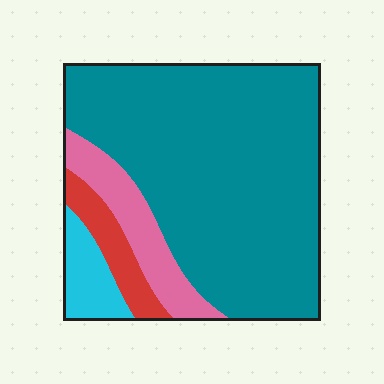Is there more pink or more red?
Pink.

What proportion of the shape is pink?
Pink takes up about one eighth (1/8) of the shape.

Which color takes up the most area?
Teal, at roughly 75%.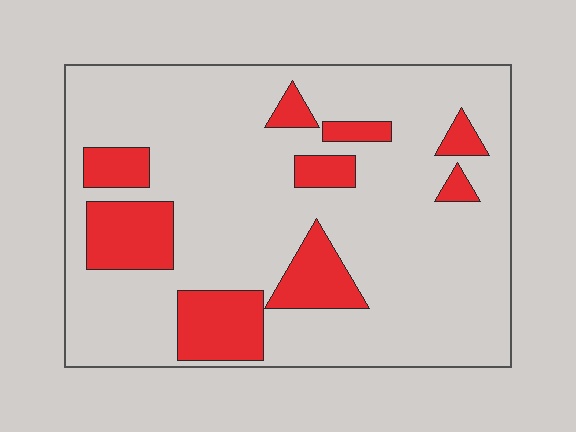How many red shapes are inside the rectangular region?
9.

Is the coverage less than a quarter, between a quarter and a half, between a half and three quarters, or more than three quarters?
Less than a quarter.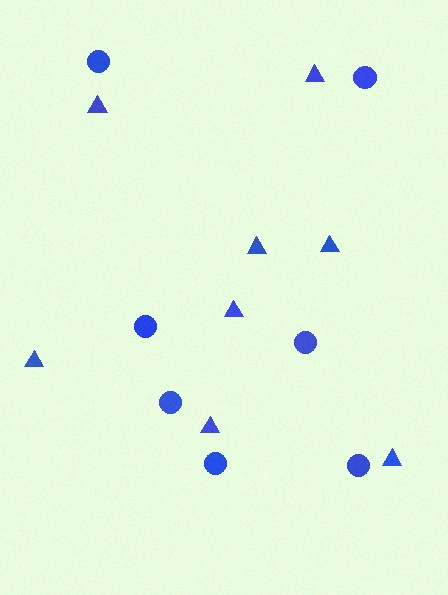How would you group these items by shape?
There are 2 groups: one group of circles (7) and one group of triangles (8).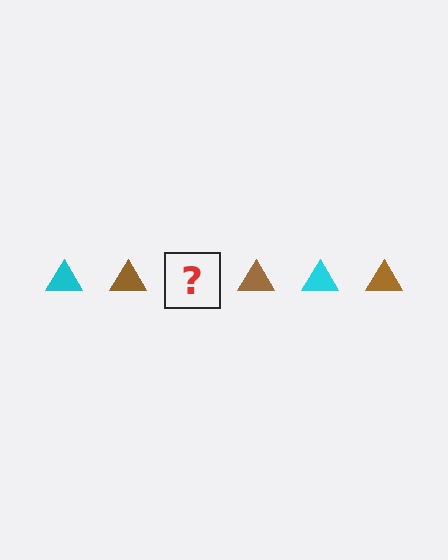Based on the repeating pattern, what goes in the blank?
The blank should be a cyan triangle.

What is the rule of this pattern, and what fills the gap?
The rule is that the pattern cycles through cyan, brown triangles. The gap should be filled with a cyan triangle.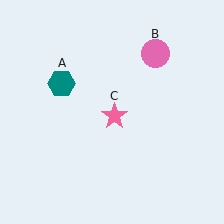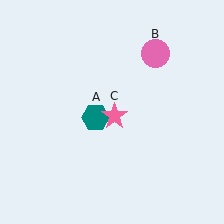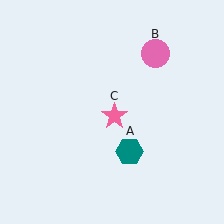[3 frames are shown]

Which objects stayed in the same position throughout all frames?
Pink circle (object B) and pink star (object C) remained stationary.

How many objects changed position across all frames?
1 object changed position: teal hexagon (object A).